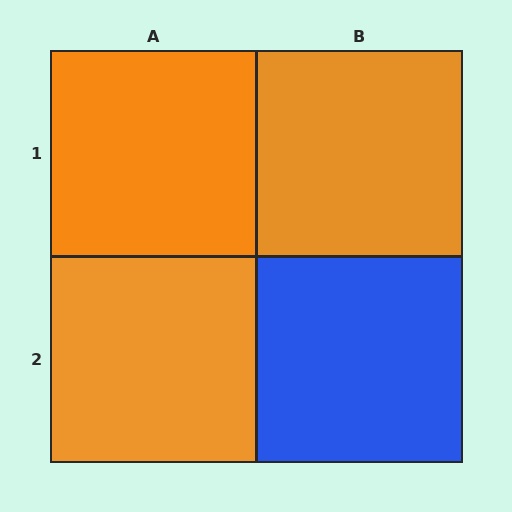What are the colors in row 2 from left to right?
Orange, blue.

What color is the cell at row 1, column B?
Orange.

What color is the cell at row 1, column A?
Orange.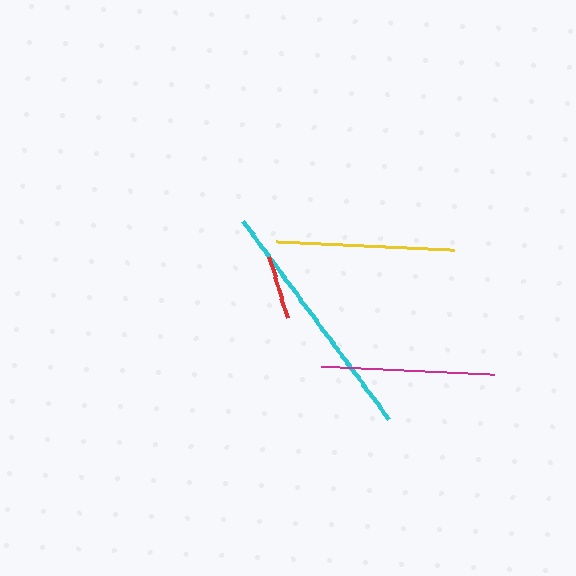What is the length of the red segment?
The red segment is approximately 64 pixels long.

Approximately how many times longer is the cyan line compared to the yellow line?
The cyan line is approximately 1.4 times the length of the yellow line.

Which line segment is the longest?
The cyan line is the longest at approximately 245 pixels.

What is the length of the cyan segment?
The cyan segment is approximately 245 pixels long.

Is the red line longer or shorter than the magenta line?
The magenta line is longer than the red line.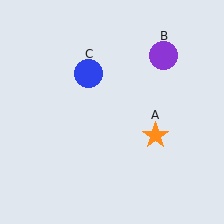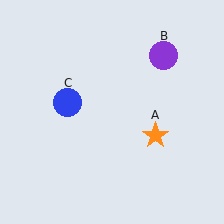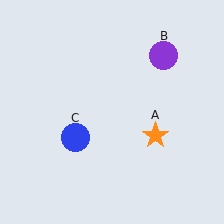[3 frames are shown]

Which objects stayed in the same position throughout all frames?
Orange star (object A) and purple circle (object B) remained stationary.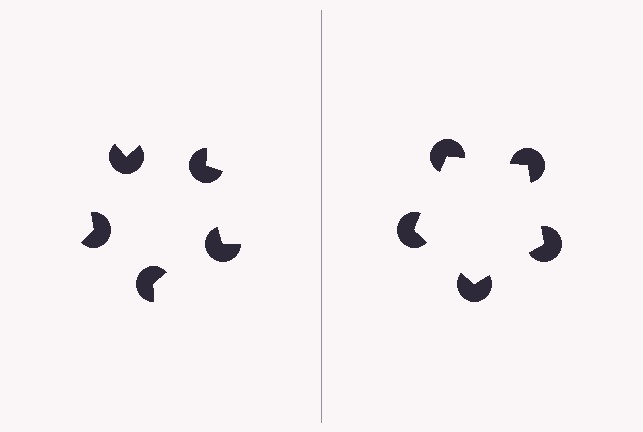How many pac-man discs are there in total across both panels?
10 — 5 on each side.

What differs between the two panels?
The pac-man discs are positioned identically on both sides; only the wedge orientations differ. On the right they align to a pentagon; on the left they are misaligned.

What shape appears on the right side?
An illusory pentagon.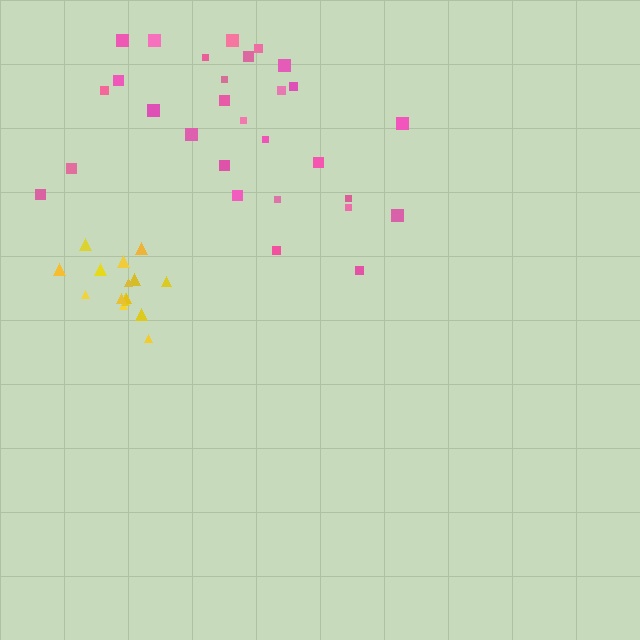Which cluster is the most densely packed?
Yellow.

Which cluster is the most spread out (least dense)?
Pink.